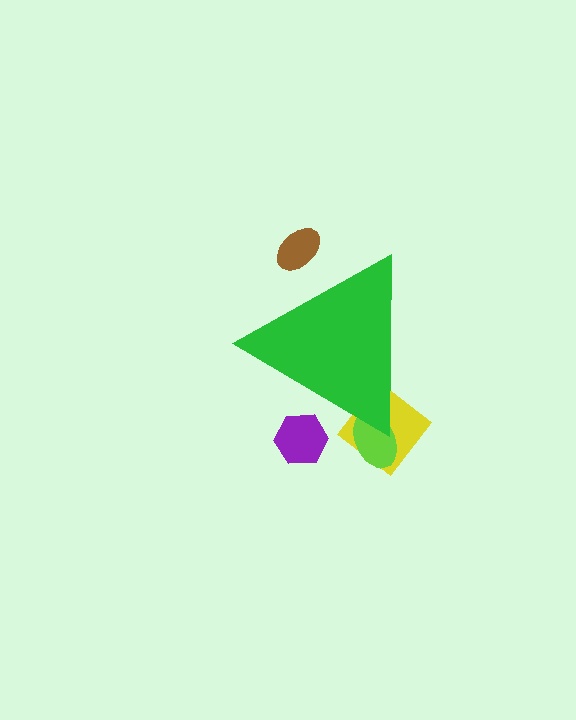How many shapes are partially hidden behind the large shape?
4 shapes are partially hidden.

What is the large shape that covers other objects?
A green triangle.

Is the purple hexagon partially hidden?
Yes, the purple hexagon is partially hidden behind the green triangle.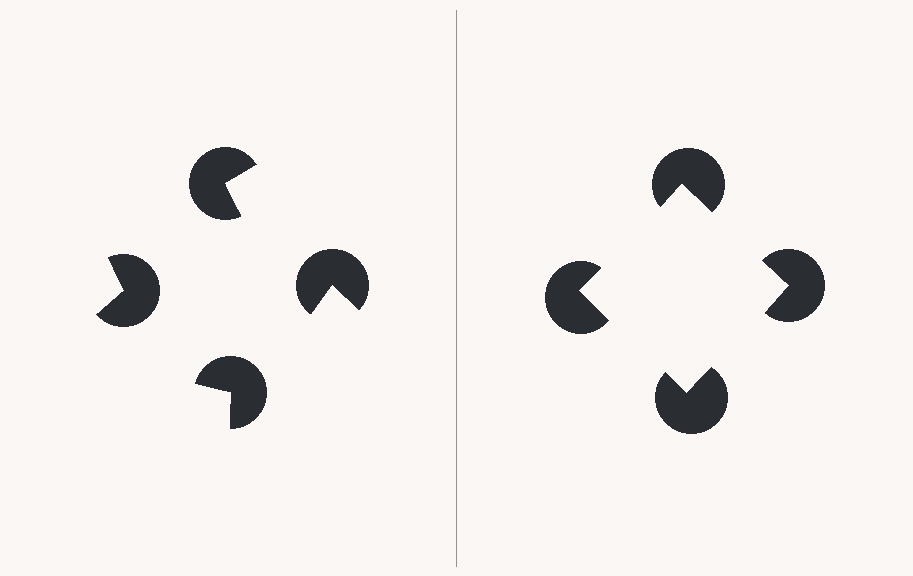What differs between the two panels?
The pac-man discs are positioned identically on both sides; only the wedge orientations differ. On the right they align to a square; on the left they are misaligned.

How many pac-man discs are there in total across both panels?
8 — 4 on each side.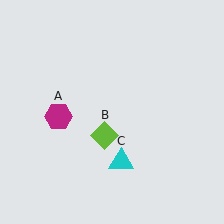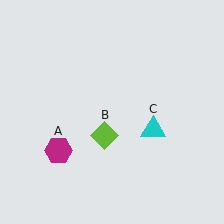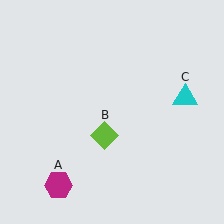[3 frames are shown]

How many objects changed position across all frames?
2 objects changed position: magenta hexagon (object A), cyan triangle (object C).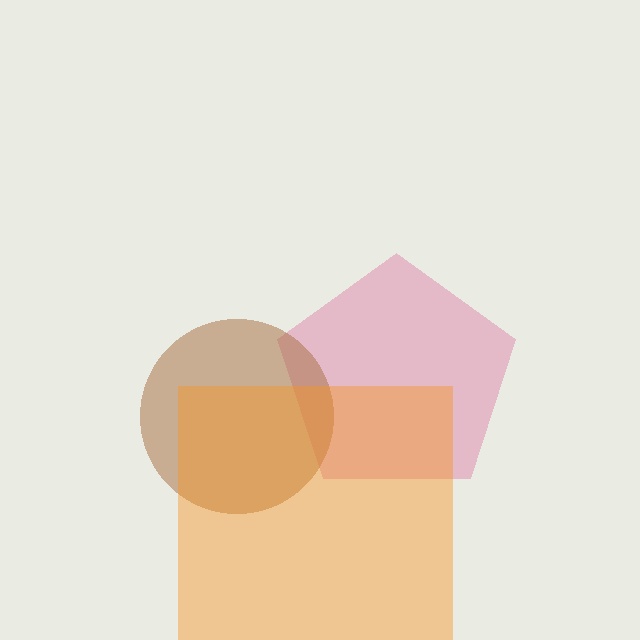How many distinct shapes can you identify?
There are 3 distinct shapes: a pink pentagon, a brown circle, an orange square.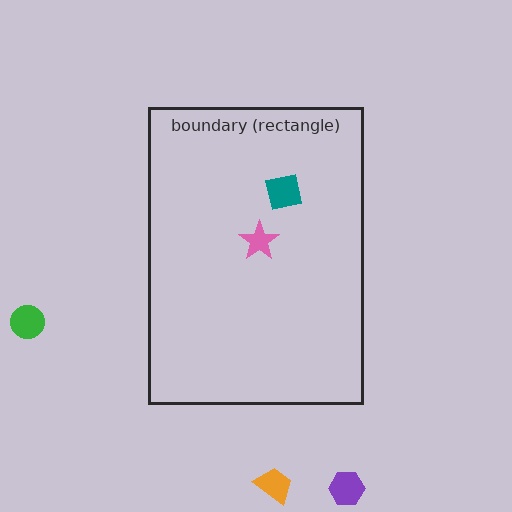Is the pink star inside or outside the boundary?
Inside.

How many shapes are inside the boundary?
2 inside, 3 outside.